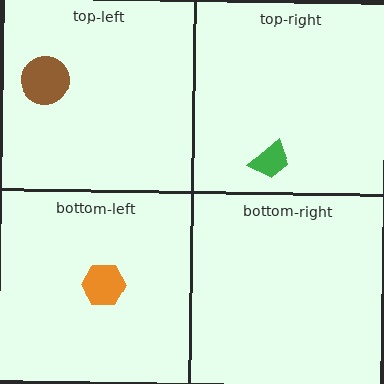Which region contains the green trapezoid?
The top-right region.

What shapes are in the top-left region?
The brown circle.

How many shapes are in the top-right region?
1.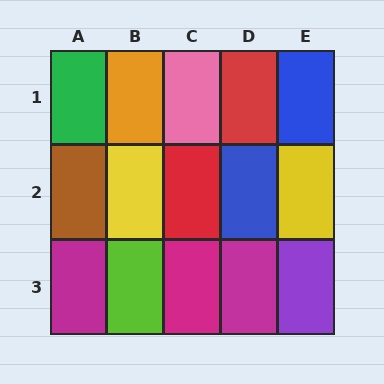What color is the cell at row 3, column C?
Magenta.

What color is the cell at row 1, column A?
Green.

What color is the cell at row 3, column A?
Magenta.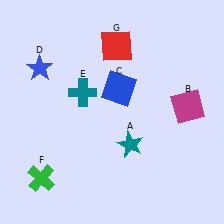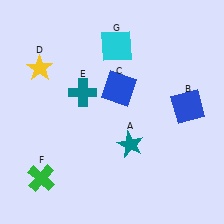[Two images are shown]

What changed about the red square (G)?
In Image 1, G is red. In Image 2, it changed to cyan.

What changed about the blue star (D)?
In Image 1, D is blue. In Image 2, it changed to yellow.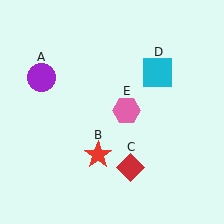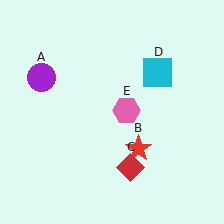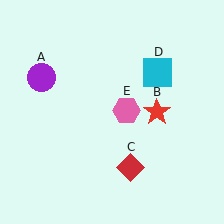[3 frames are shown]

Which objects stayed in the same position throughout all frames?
Purple circle (object A) and red diamond (object C) and cyan square (object D) and pink hexagon (object E) remained stationary.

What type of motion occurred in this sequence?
The red star (object B) rotated counterclockwise around the center of the scene.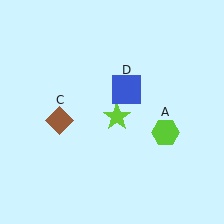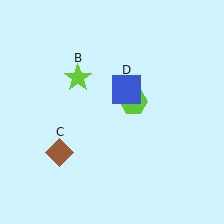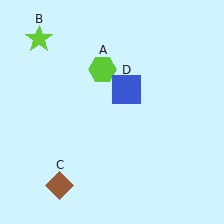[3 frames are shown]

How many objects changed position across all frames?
3 objects changed position: lime hexagon (object A), lime star (object B), brown diamond (object C).